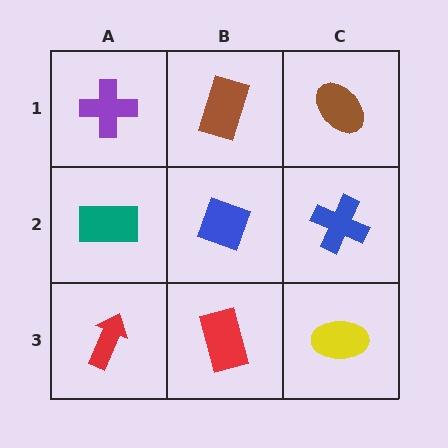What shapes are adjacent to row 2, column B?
A brown rectangle (row 1, column B), a red rectangle (row 3, column B), a teal rectangle (row 2, column A), a blue cross (row 2, column C).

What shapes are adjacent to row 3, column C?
A blue cross (row 2, column C), a red rectangle (row 3, column B).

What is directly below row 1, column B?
A blue diamond.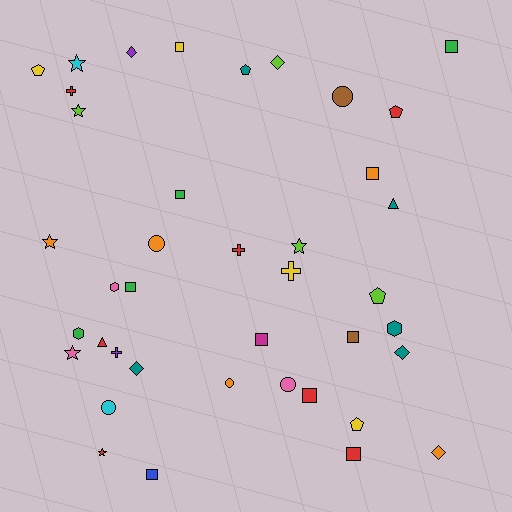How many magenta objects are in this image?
There is 1 magenta object.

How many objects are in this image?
There are 40 objects.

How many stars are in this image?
There are 6 stars.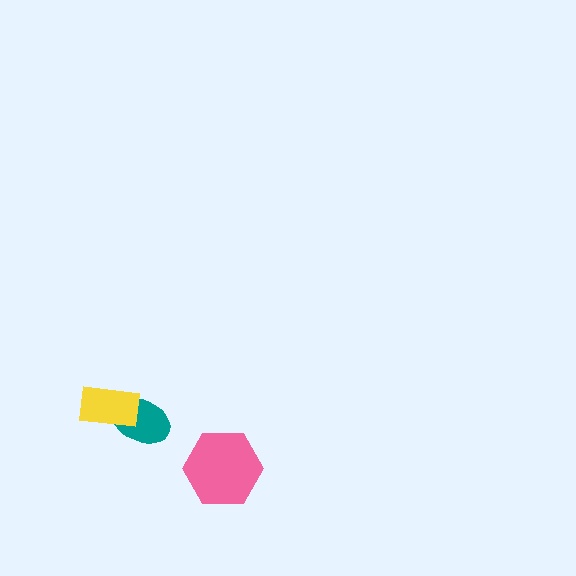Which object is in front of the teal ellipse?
The yellow rectangle is in front of the teal ellipse.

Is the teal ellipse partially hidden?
Yes, it is partially covered by another shape.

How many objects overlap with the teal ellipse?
1 object overlaps with the teal ellipse.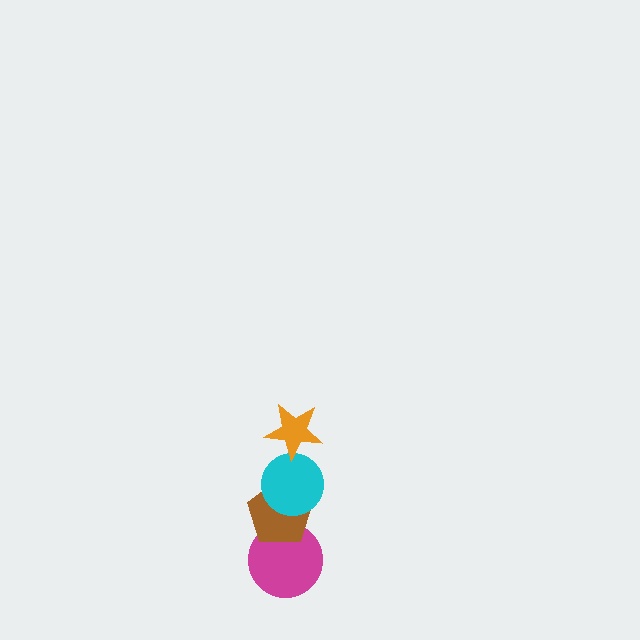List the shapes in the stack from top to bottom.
From top to bottom: the orange star, the cyan circle, the brown pentagon, the magenta circle.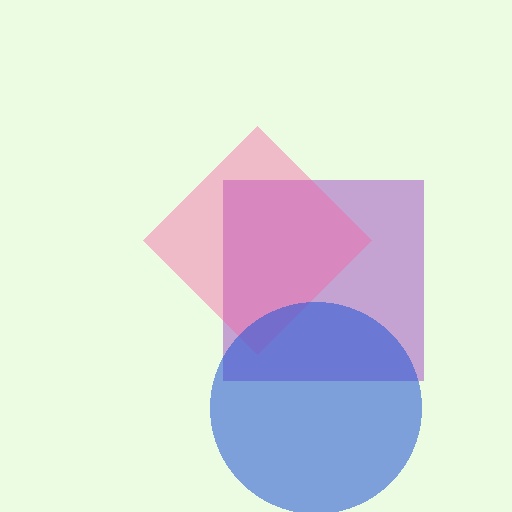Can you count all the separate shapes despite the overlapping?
Yes, there are 3 separate shapes.